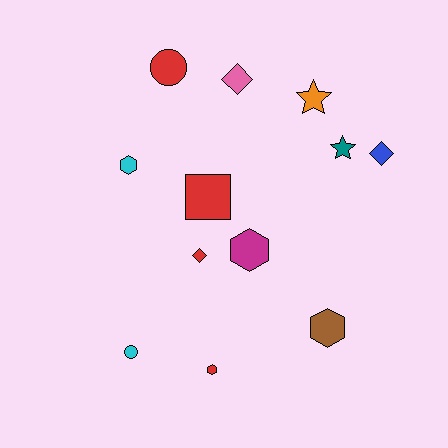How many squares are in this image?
There is 1 square.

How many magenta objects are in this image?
There is 1 magenta object.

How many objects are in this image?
There are 12 objects.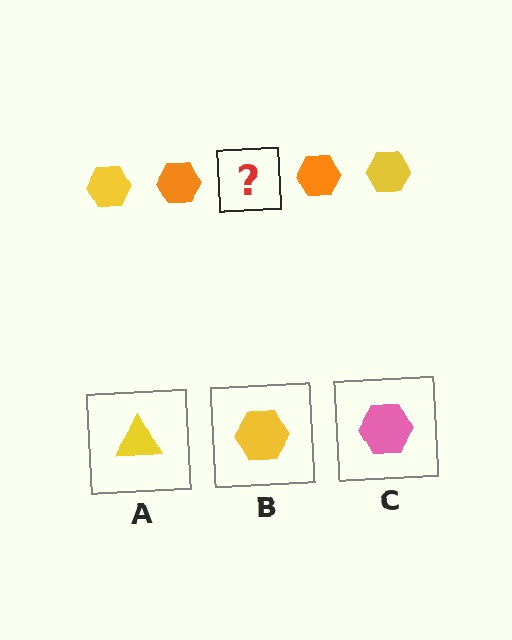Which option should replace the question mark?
Option B.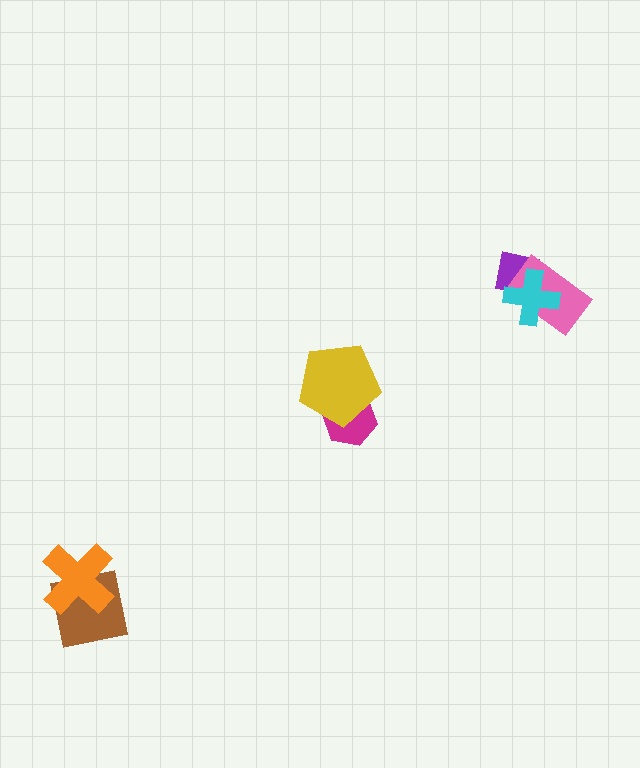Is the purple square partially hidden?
Yes, it is partially covered by another shape.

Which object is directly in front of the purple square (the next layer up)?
The pink rectangle is directly in front of the purple square.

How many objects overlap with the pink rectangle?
2 objects overlap with the pink rectangle.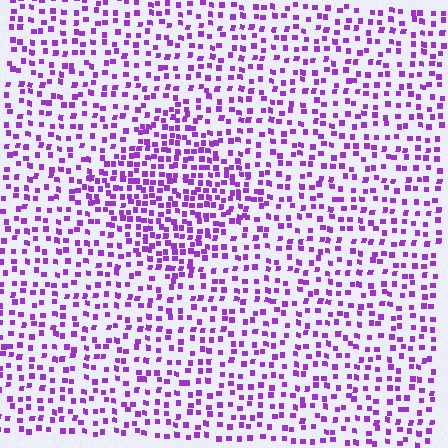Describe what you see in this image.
The image contains small purple elements arranged at two different densities. A diamond-shaped region is visible where the elements are more densely packed than the surrounding area.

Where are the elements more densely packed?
The elements are more densely packed inside the diamond boundary.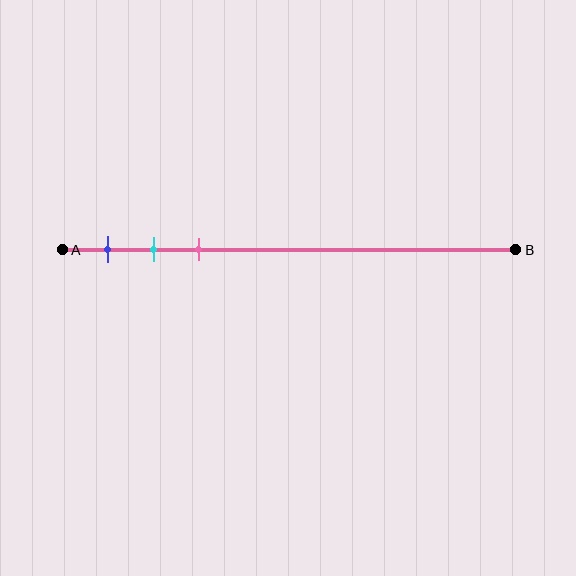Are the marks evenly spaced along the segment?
Yes, the marks are approximately evenly spaced.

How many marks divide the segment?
There are 3 marks dividing the segment.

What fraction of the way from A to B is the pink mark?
The pink mark is approximately 30% (0.3) of the way from A to B.